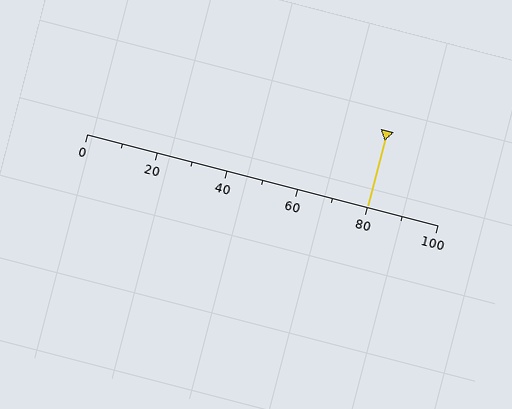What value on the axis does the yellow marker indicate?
The marker indicates approximately 80.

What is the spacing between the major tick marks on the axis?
The major ticks are spaced 20 apart.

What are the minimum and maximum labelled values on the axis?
The axis runs from 0 to 100.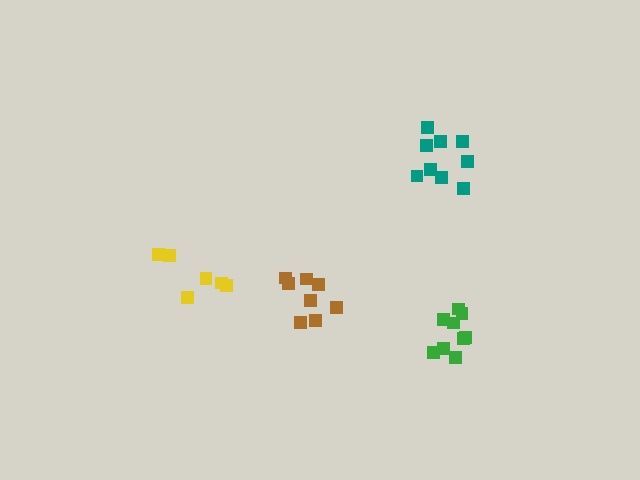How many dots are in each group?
Group 1: 8 dots, Group 2: 6 dots, Group 3: 9 dots, Group 4: 9 dots (32 total).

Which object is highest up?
The teal cluster is topmost.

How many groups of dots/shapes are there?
There are 4 groups.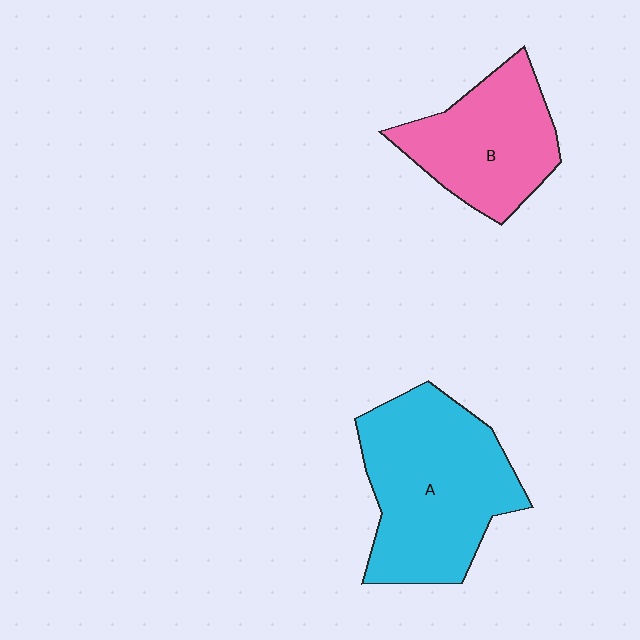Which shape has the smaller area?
Shape B (pink).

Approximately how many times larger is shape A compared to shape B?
Approximately 1.5 times.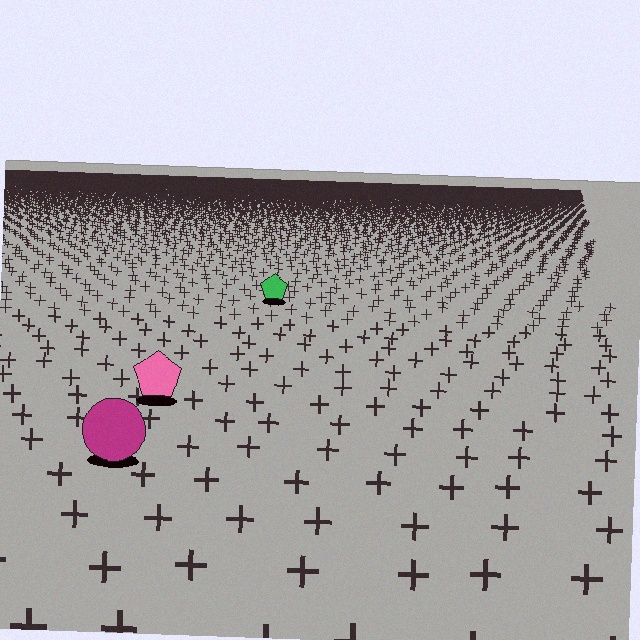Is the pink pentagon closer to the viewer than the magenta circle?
No. The magenta circle is closer — you can tell from the texture gradient: the ground texture is coarser near it.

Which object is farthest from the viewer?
The green pentagon is farthest from the viewer. It appears smaller and the ground texture around it is denser.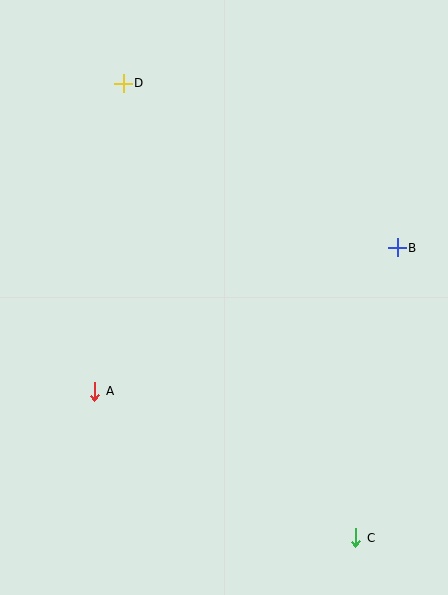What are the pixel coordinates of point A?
Point A is at (95, 391).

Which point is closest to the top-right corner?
Point B is closest to the top-right corner.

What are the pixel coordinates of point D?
Point D is at (123, 83).